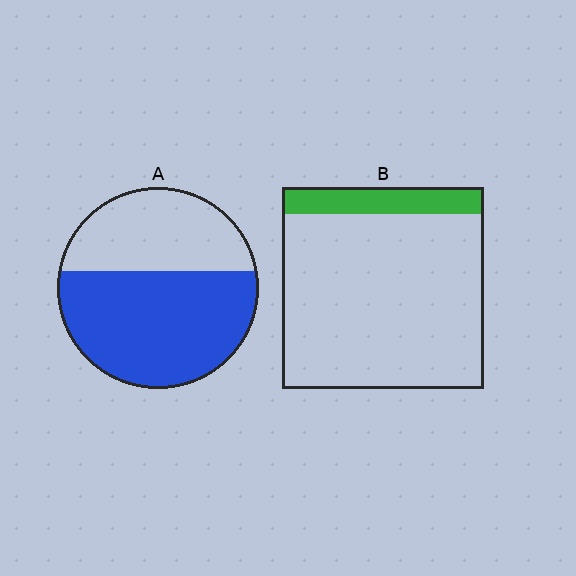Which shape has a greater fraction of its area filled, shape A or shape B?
Shape A.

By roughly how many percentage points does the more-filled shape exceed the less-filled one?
By roughly 45 percentage points (A over B).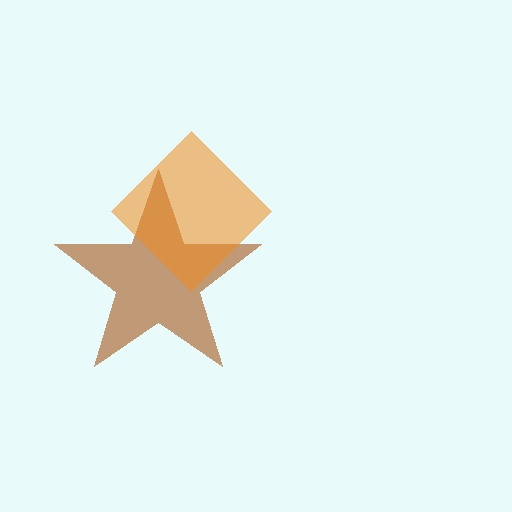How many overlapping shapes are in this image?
There are 2 overlapping shapes in the image.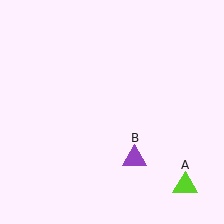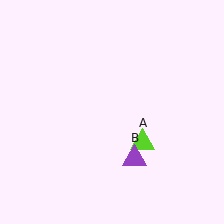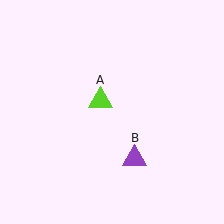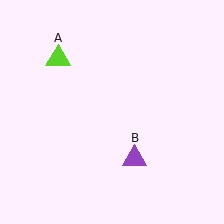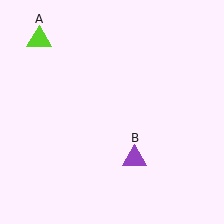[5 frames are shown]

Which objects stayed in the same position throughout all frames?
Purple triangle (object B) remained stationary.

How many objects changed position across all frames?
1 object changed position: lime triangle (object A).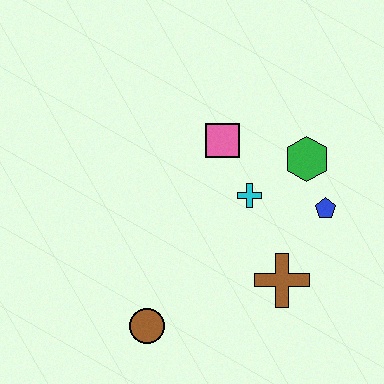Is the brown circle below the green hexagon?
Yes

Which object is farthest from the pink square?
The brown circle is farthest from the pink square.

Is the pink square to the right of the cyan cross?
No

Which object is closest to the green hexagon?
The blue pentagon is closest to the green hexagon.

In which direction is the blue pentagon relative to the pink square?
The blue pentagon is to the right of the pink square.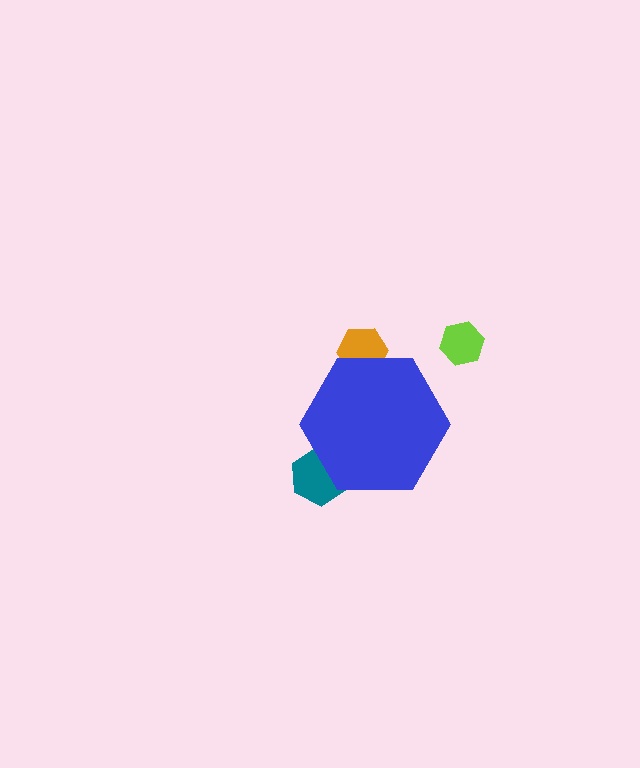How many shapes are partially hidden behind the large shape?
2 shapes are partially hidden.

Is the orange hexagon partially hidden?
Yes, the orange hexagon is partially hidden behind the blue hexagon.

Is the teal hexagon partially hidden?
Yes, the teal hexagon is partially hidden behind the blue hexagon.